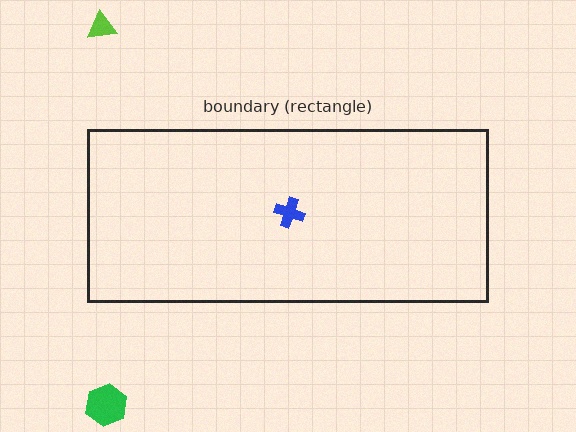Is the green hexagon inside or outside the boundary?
Outside.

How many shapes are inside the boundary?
1 inside, 2 outside.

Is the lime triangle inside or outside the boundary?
Outside.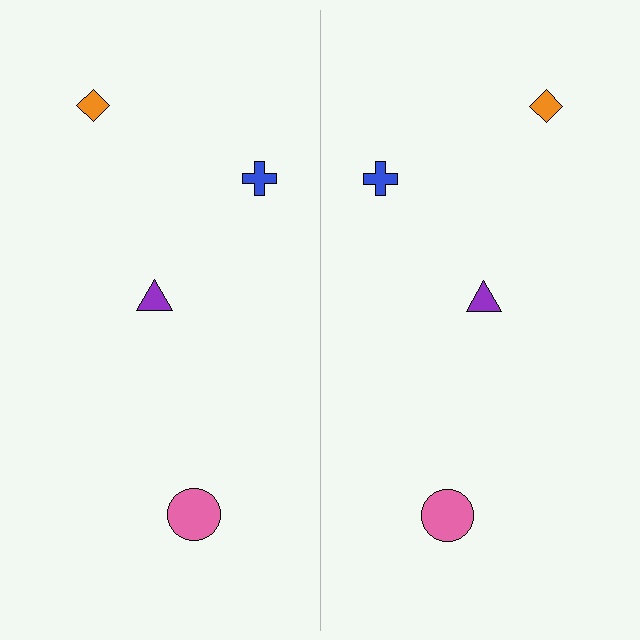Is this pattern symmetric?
Yes, this pattern has bilateral (reflection) symmetry.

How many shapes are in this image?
There are 8 shapes in this image.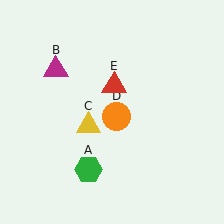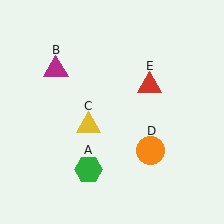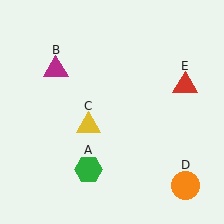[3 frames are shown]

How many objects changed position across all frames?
2 objects changed position: orange circle (object D), red triangle (object E).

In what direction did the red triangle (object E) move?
The red triangle (object E) moved right.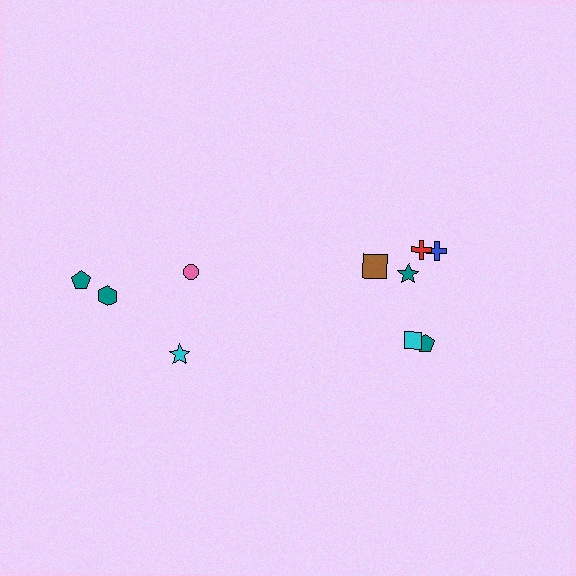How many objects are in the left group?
There are 4 objects.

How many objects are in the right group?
There are 6 objects.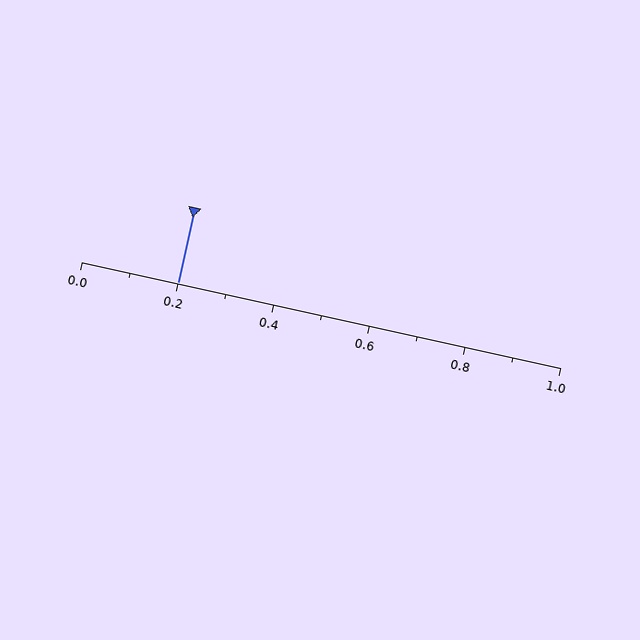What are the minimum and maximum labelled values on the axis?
The axis runs from 0.0 to 1.0.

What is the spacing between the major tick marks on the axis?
The major ticks are spaced 0.2 apart.